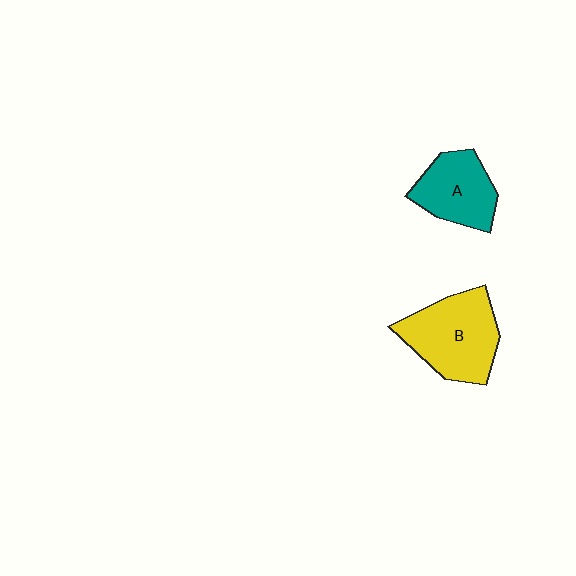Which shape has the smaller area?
Shape A (teal).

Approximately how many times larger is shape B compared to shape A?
Approximately 1.4 times.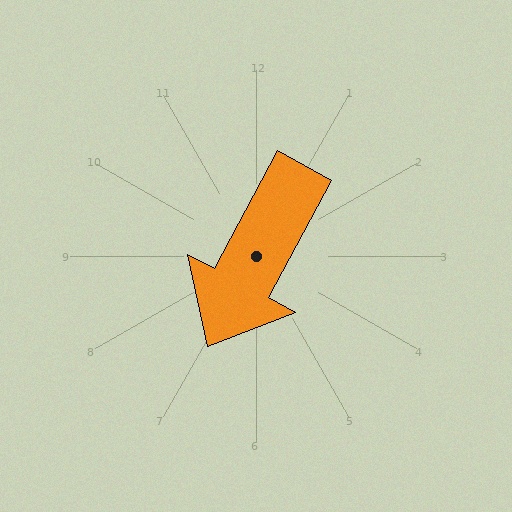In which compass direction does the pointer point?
Southwest.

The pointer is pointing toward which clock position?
Roughly 7 o'clock.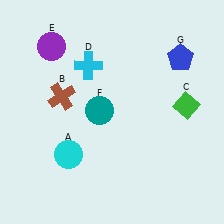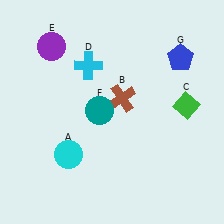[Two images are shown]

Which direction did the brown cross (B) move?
The brown cross (B) moved right.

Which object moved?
The brown cross (B) moved right.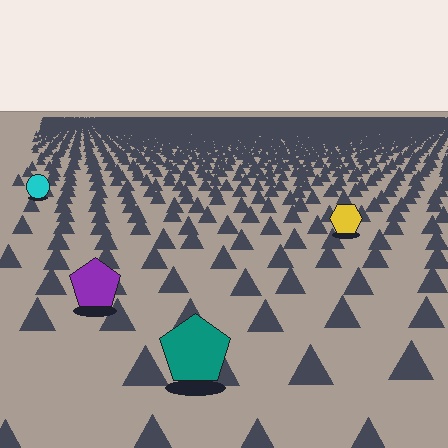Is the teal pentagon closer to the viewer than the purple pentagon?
Yes. The teal pentagon is closer — you can tell from the texture gradient: the ground texture is coarser near it.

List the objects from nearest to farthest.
From nearest to farthest: the teal pentagon, the purple pentagon, the yellow hexagon, the cyan circle.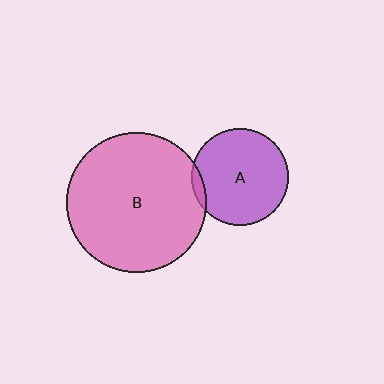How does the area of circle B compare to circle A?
Approximately 2.1 times.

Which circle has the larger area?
Circle B (pink).